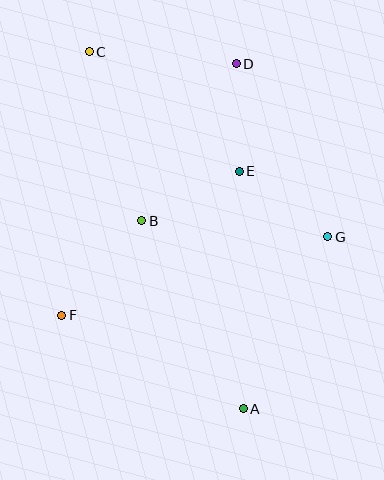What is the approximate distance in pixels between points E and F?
The distance between E and F is approximately 228 pixels.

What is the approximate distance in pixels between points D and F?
The distance between D and F is approximately 306 pixels.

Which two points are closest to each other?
Points D and E are closest to each other.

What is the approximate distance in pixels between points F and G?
The distance between F and G is approximately 277 pixels.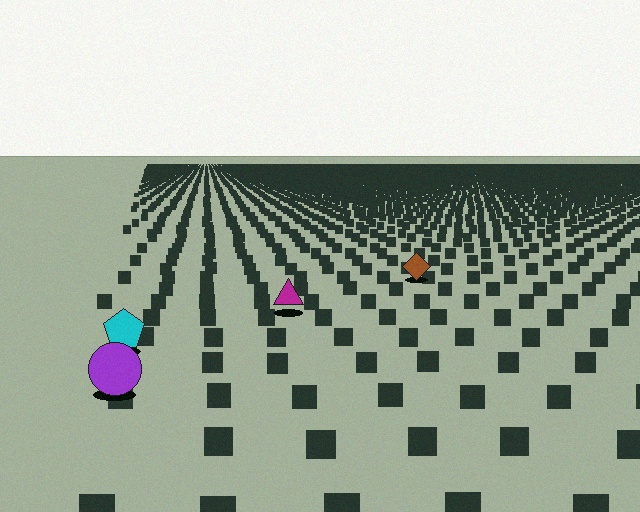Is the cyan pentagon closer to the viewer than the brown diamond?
Yes. The cyan pentagon is closer — you can tell from the texture gradient: the ground texture is coarser near it.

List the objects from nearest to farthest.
From nearest to farthest: the purple circle, the cyan pentagon, the magenta triangle, the brown diamond.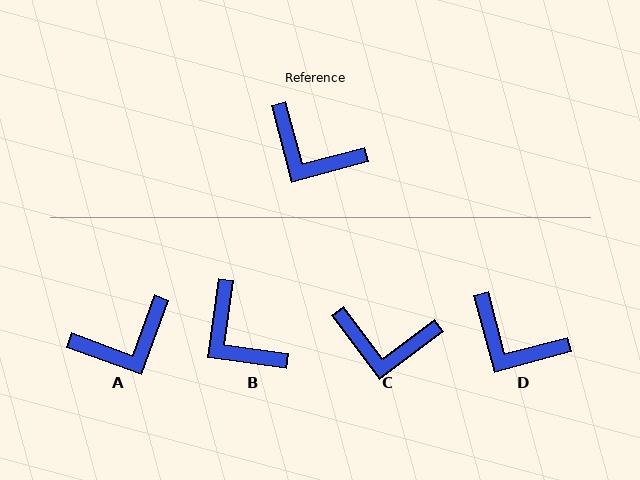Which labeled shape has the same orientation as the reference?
D.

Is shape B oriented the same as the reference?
No, it is off by about 23 degrees.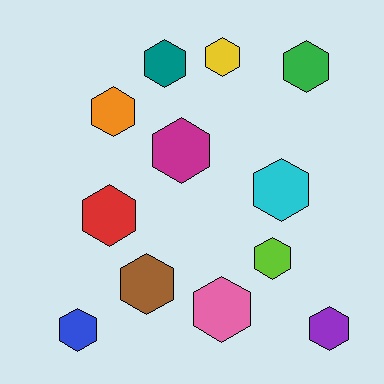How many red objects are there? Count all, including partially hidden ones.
There is 1 red object.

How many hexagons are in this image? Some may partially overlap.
There are 12 hexagons.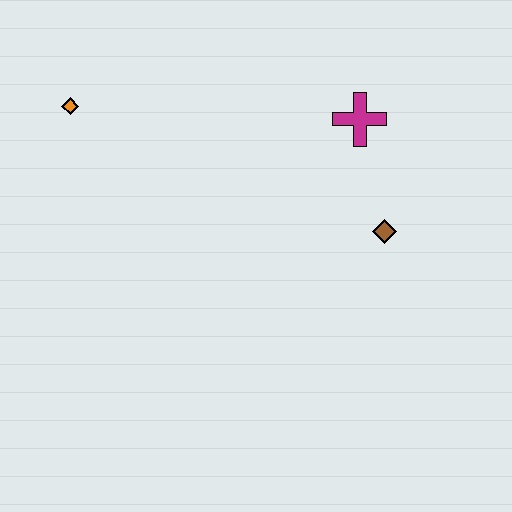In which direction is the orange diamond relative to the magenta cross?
The orange diamond is to the left of the magenta cross.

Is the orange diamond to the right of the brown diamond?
No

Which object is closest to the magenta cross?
The brown diamond is closest to the magenta cross.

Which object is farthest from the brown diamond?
The orange diamond is farthest from the brown diamond.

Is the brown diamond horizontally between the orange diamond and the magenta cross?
No